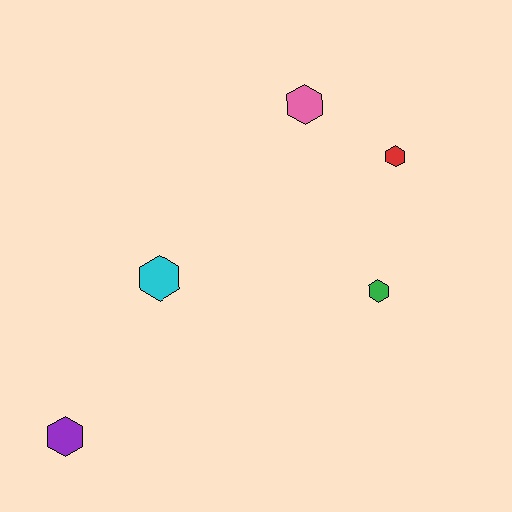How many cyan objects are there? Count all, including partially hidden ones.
There is 1 cyan object.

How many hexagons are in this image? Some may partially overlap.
There are 5 hexagons.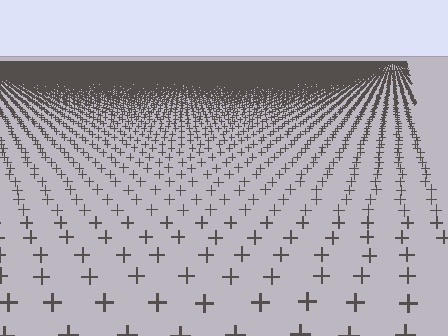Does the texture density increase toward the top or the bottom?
Density increases toward the top.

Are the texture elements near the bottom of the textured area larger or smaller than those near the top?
Larger. Near the bottom, elements are closer to the viewer and appear at a bigger on-screen size.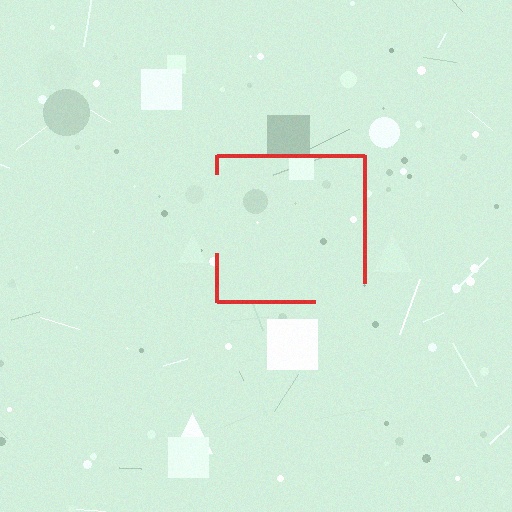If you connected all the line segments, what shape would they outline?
They would outline a square.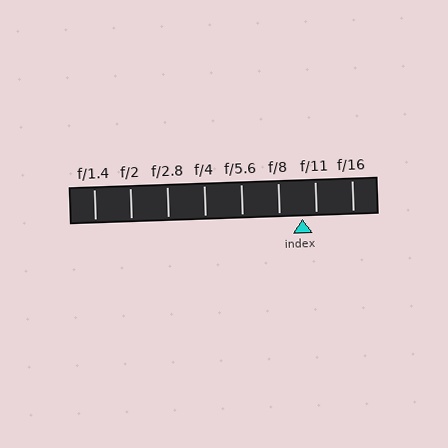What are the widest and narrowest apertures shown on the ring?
The widest aperture shown is f/1.4 and the narrowest is f/16.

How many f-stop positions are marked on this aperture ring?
There are 8 f-stop positions marked.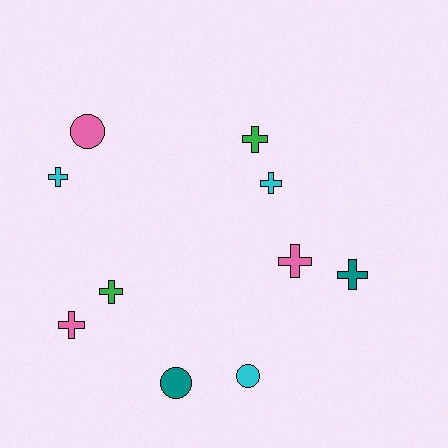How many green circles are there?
There are no green circles.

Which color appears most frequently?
Pink, with 3 objects.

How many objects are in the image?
There are 10 objects.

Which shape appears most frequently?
Cross, with 7 objects.